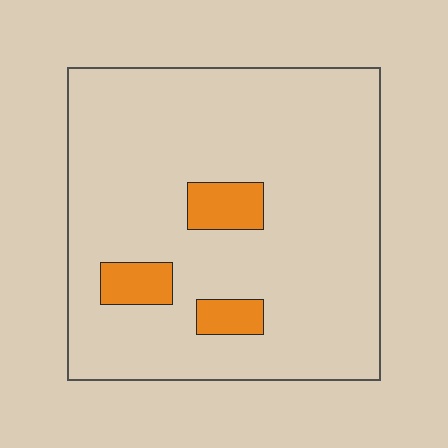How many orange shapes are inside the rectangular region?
3.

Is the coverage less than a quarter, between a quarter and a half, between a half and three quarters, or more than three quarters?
Less than a quarter.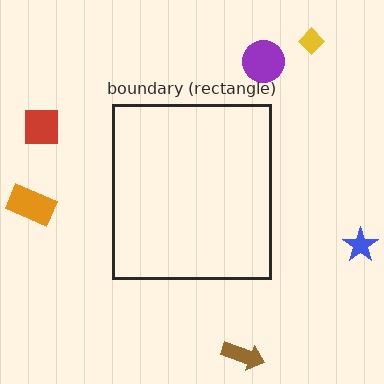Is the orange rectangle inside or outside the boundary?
Outside.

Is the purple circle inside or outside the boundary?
Outside.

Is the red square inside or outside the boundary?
Outside.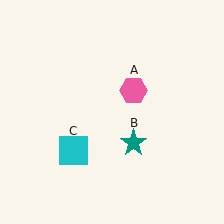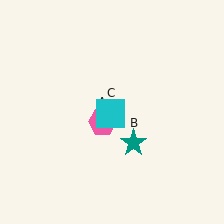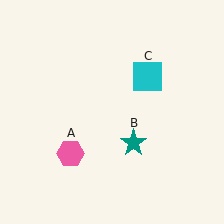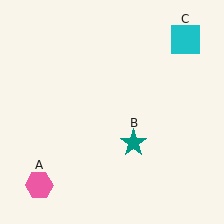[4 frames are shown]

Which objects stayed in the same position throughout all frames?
Teal star (object B) remained stationary.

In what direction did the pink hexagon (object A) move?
The pink hexagon (object A) moved down and to the left.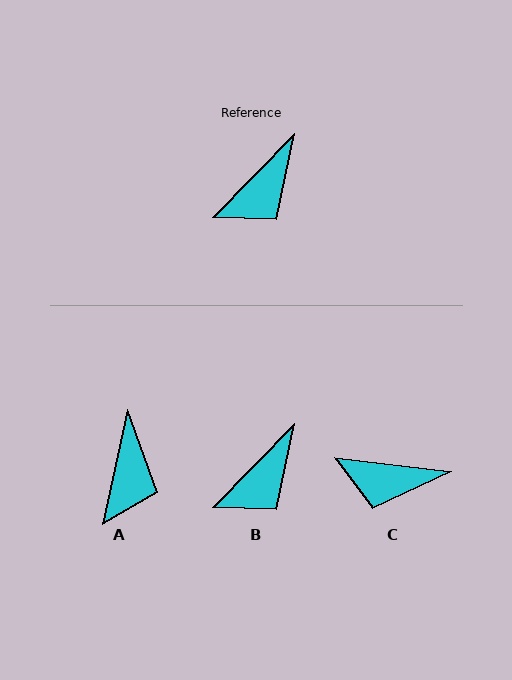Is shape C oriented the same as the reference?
No, it is off by about 52 degrees.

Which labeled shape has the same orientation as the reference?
B.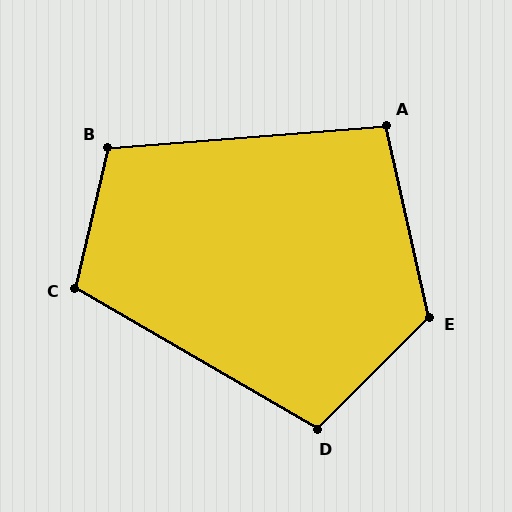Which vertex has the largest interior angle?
E, at approximately 122 degrees.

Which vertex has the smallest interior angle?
A, at approximately 98 degrees.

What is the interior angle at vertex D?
Approximately 105 degrees (obtuse).